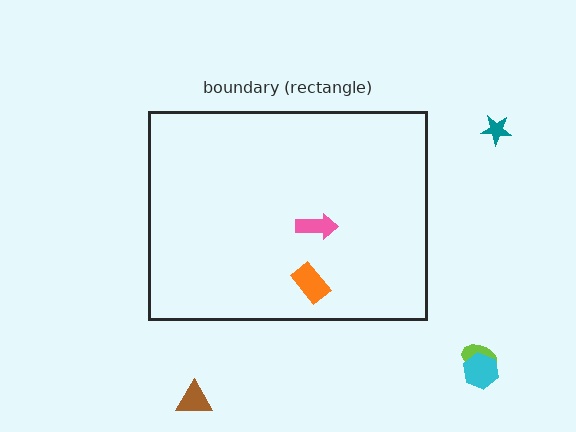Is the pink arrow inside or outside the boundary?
Inside.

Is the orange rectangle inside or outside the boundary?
Inside.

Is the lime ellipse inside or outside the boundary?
Outside.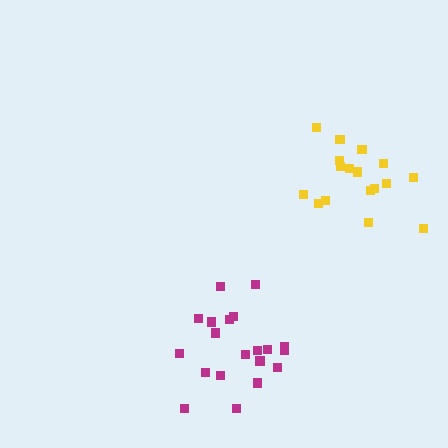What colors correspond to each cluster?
The clusters are colored: yellow, magenta.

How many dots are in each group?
Group 1: 17 dots, Group 2: 20 dots (37 total).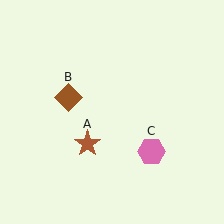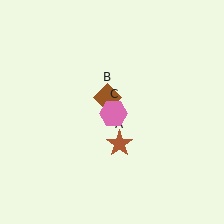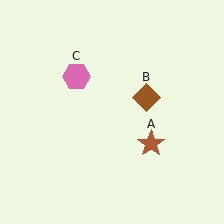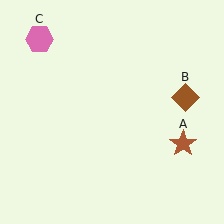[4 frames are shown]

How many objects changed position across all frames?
3 objects changed position: brown star (object A), brown diamond (object B), pink hexagon (object C).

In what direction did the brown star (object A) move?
The brown star (object A) moved right.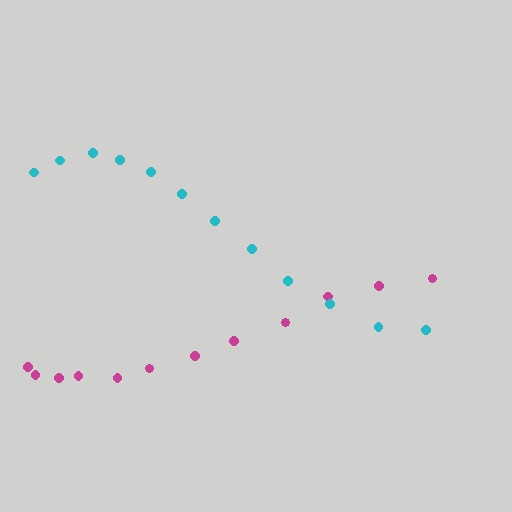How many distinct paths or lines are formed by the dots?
There are 2 distinct paths.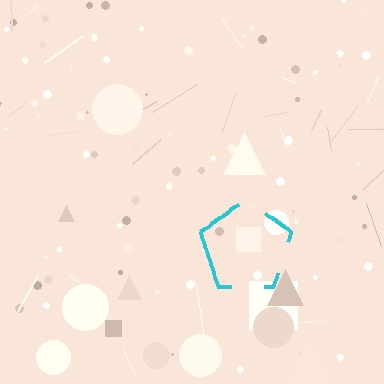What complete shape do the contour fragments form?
The contour fragments form a pentagon.